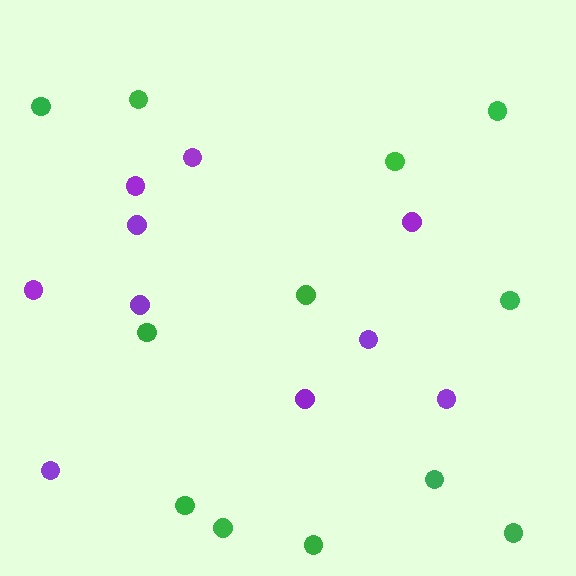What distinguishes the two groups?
There are 2 groups: one group of purple circles (10) and one group of green circles (12).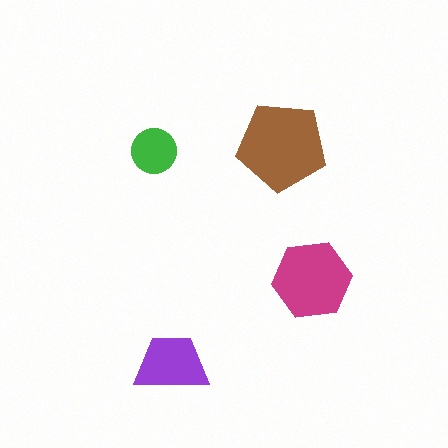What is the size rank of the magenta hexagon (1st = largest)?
2nd.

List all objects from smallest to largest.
The green circle, the purple trapezoid, the magenta hexagon, the brown pentagon.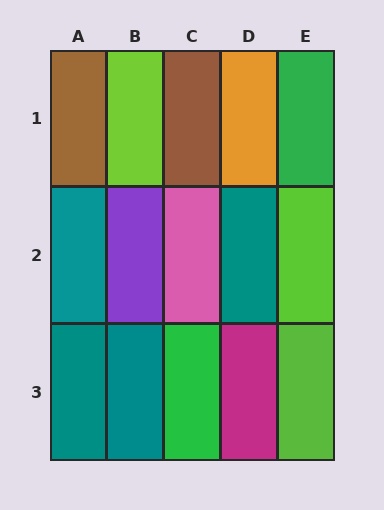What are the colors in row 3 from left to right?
Teal, teal, green, magenta, lime.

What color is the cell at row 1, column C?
Brown.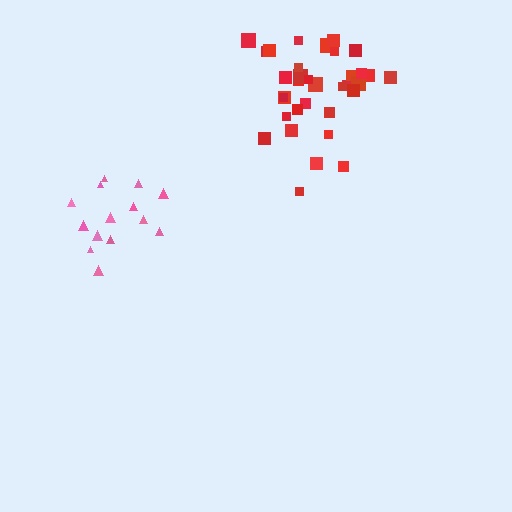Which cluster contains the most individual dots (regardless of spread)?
Red (34).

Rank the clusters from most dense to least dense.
pink, red.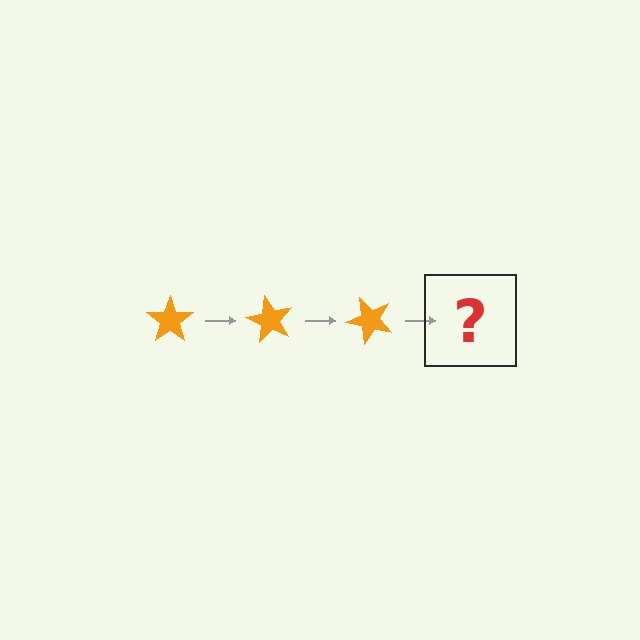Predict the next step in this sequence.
The next step is an orange star rotated 180 degrees.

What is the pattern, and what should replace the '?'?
The pattern is that the star rotates 60 degrees each step. The '?' should be an orange star rotated 180 degrees.